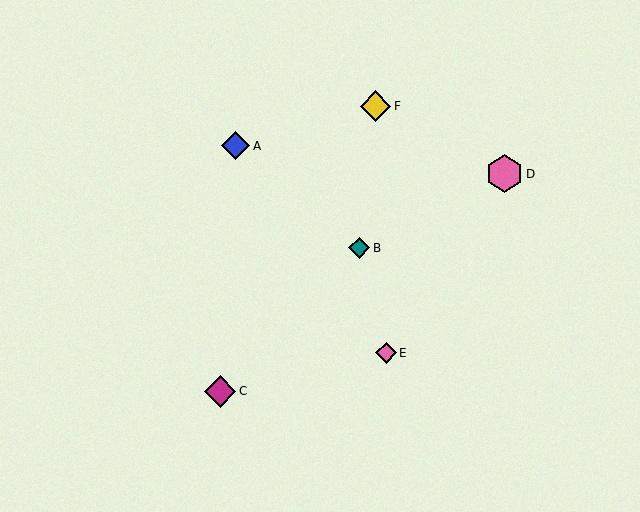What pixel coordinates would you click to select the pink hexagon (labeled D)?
Click at (505, 174) to select the pink hexagon D.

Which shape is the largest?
The pink hexagon (labeled D) is the largest.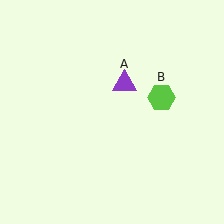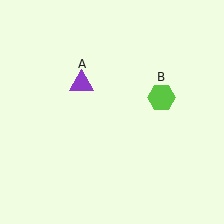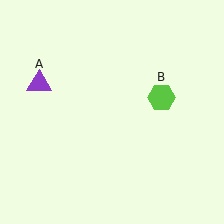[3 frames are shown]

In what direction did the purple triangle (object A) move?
The purple triangle (object A) moved left.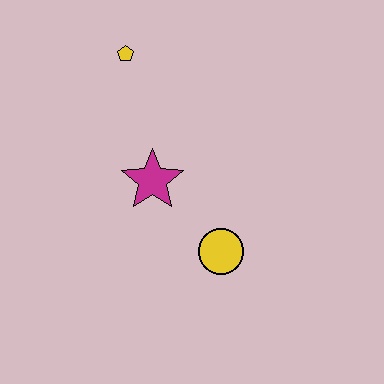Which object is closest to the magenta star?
The yellow circle is closest to the magenta star.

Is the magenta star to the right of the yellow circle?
No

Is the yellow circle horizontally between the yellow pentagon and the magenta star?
No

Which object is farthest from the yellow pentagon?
The yellow circle is farthest from the yellow pentagon.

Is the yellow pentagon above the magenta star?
Yes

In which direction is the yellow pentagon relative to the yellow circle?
The yellow pentagon is above the yellow circle.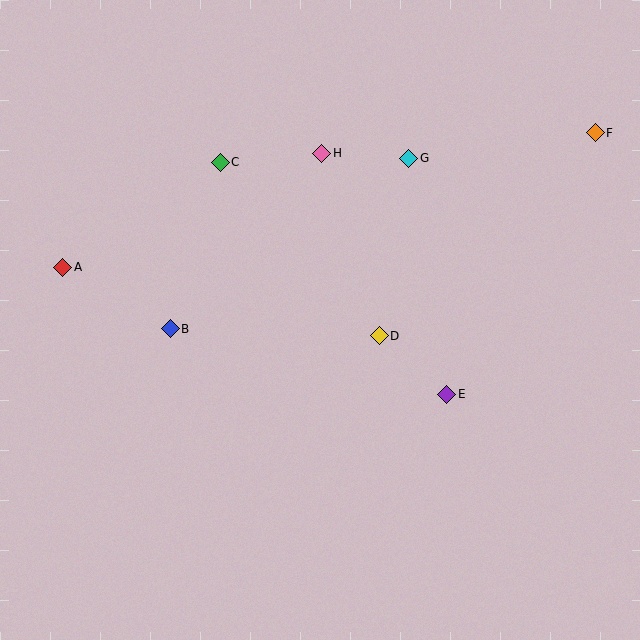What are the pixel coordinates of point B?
Point B is at (170, 329).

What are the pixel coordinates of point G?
Point G is at (409, 158).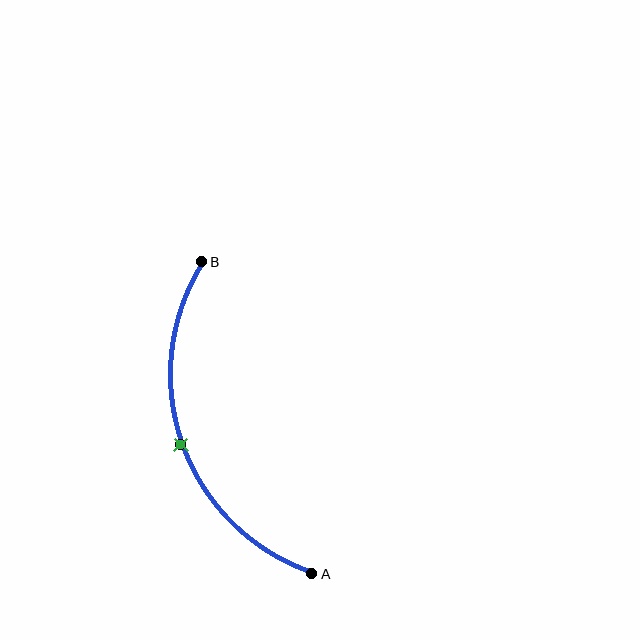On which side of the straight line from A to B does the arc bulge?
The arc bulges to the left of the straight line connecting A and B.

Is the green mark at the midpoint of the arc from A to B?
Yes. The green mark lies on the arc at equal arc-length from both A and B — it is the arc midpoint.